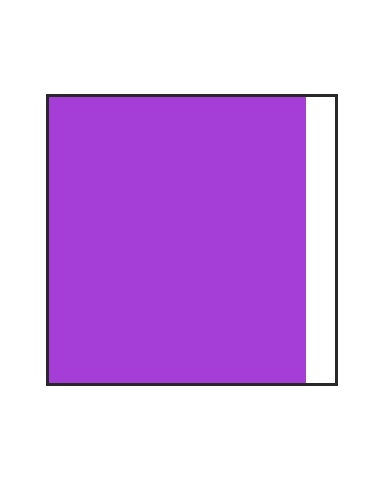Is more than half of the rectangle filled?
Yes.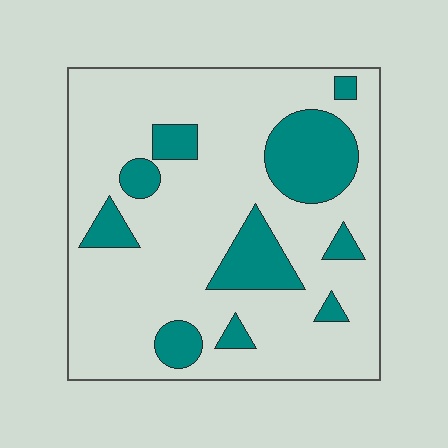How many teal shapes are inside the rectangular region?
10.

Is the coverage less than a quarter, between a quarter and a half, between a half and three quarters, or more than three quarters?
Less than a quarter.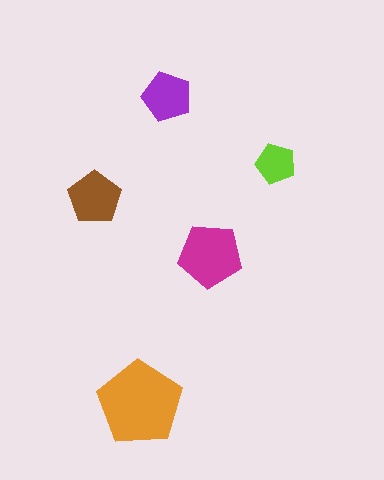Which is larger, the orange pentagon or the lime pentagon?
The orange one.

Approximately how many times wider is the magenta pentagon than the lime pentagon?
About 1.5 times wider.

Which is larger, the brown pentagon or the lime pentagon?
The brown one.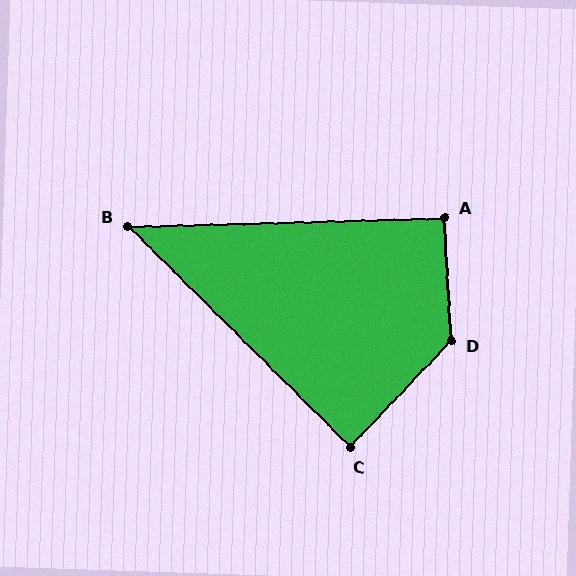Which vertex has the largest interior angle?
D, at approximately 134 degrees.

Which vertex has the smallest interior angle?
B, at approximately 46 degrees.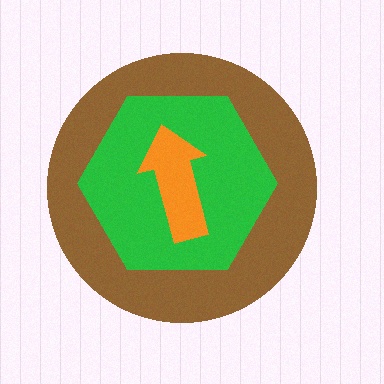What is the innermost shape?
The orange arrow.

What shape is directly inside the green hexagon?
The orange arrow.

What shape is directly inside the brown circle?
The green hexagon.